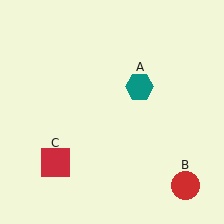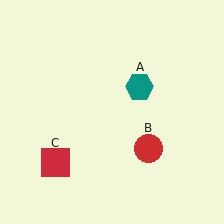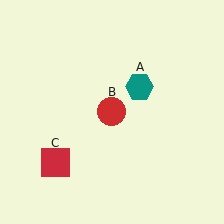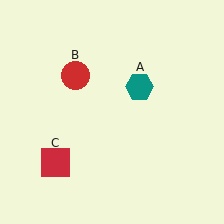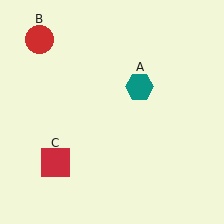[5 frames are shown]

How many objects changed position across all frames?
1 object changed position: red circle (object B).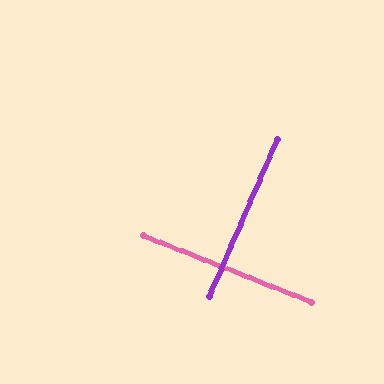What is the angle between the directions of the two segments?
Approximately 88 degrees.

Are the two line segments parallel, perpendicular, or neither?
Perpendicular — they meet at approximately 88°.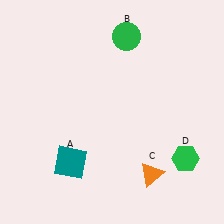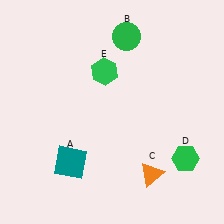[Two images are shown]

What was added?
A green hexagon (E) was added in Image 2.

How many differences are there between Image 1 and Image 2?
There is 1 difference between the two images.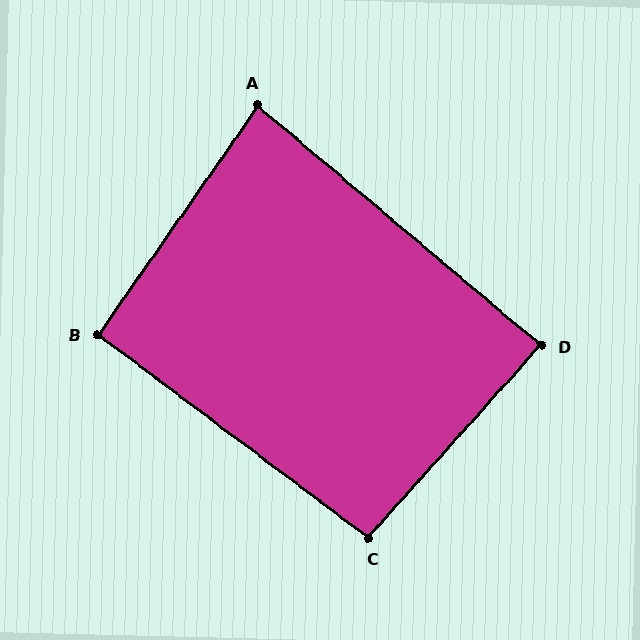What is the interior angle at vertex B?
Approximately 92 degrees (approximately right).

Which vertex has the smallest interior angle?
A, at approximately 85 degrees.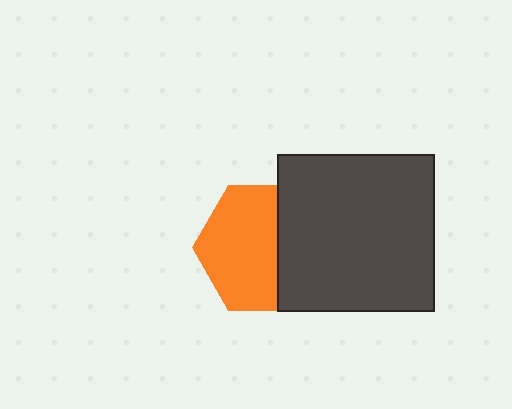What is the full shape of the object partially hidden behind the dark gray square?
The partially hidden object is an orange hexagon.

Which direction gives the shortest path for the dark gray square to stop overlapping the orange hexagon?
Moving right gives the shortest separation.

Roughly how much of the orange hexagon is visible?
About half of it is visible (roughly 62%).